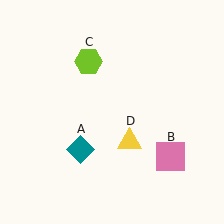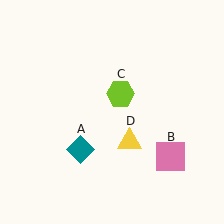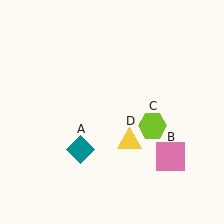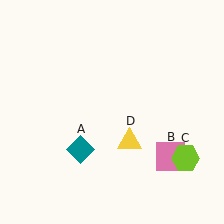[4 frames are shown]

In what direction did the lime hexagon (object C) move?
The lime hexagon (object C) moved down and to the right.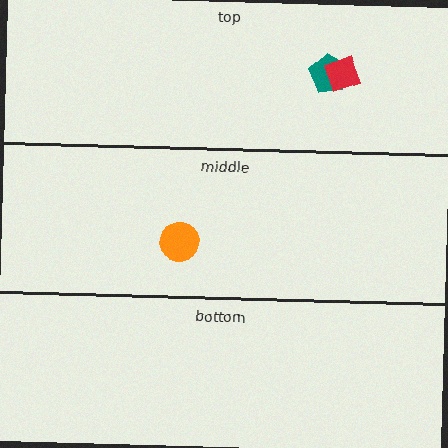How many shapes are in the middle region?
1.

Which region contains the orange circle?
The middle region.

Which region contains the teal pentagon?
The top region.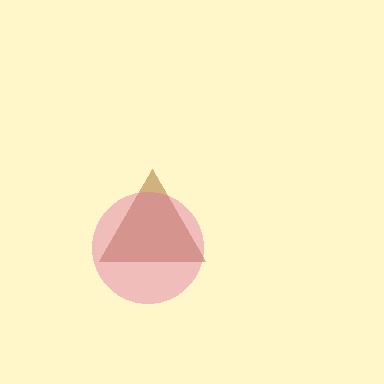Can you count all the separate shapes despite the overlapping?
Yes, there are 2 separate shapes.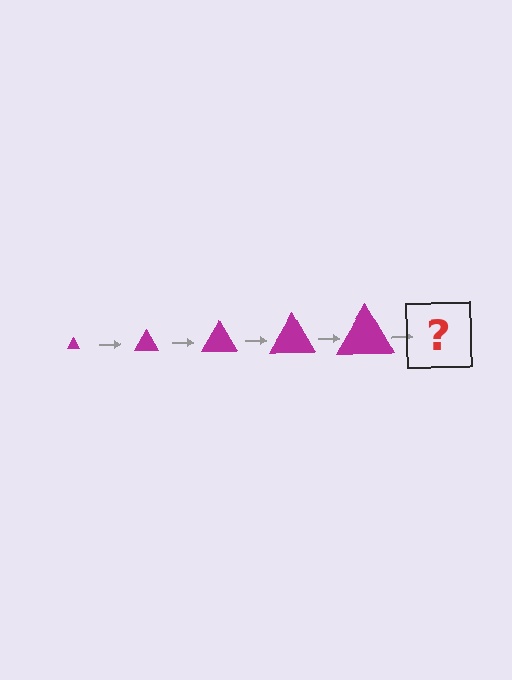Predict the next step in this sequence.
The next step is a magenta triangle, larger than the previous one.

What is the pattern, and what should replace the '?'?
The pattern is that the triangle gets progressively larger each step. The '?' should be a magenta triangle, larger than the previous one.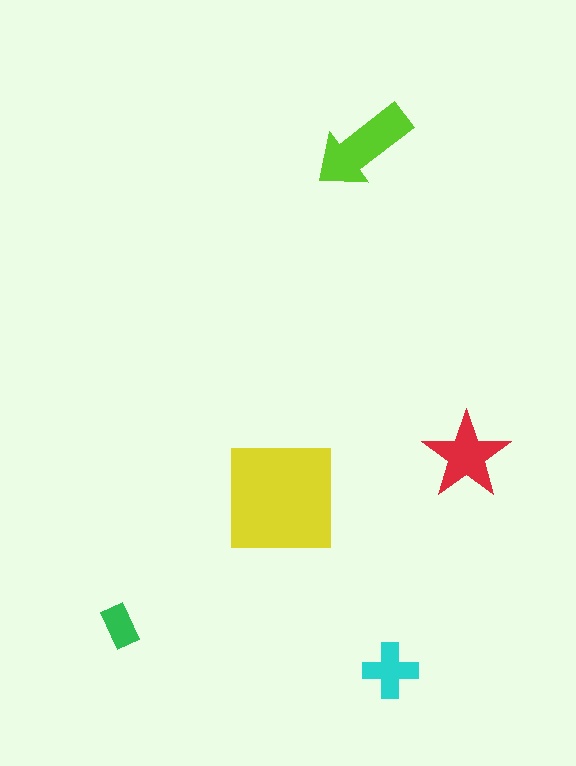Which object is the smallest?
The green rectangle.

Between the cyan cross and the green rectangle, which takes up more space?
The cyan cross.